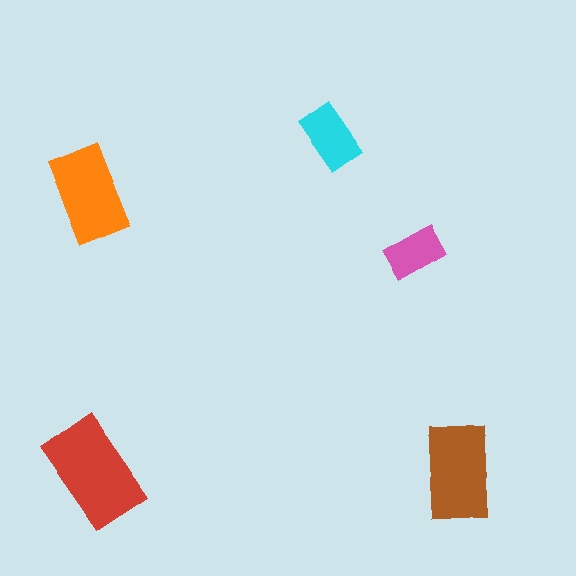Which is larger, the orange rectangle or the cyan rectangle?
The orange one.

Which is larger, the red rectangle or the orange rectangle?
The red one.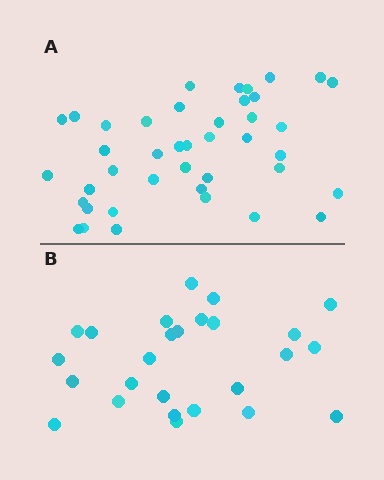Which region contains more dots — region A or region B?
Region A (the top region) has more dots.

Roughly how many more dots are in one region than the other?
Region A has approximately 15 more dots than region B.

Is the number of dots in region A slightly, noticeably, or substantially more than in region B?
Region A has substantially more. The ratio is roughly 1.6 to 1.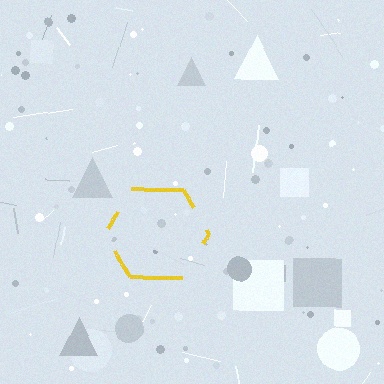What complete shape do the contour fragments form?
The contour fragments form a hexagon.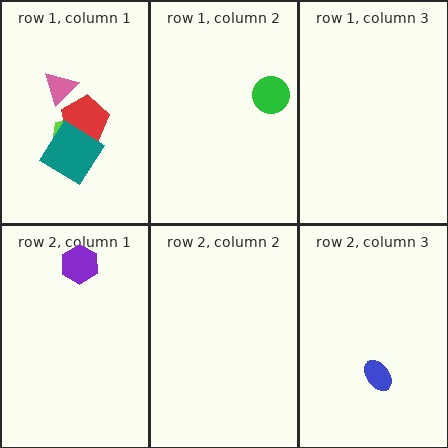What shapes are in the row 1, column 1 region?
The pink triangle, the lime trapezoid, the red pentagon, the teal diamond.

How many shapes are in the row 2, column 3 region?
1.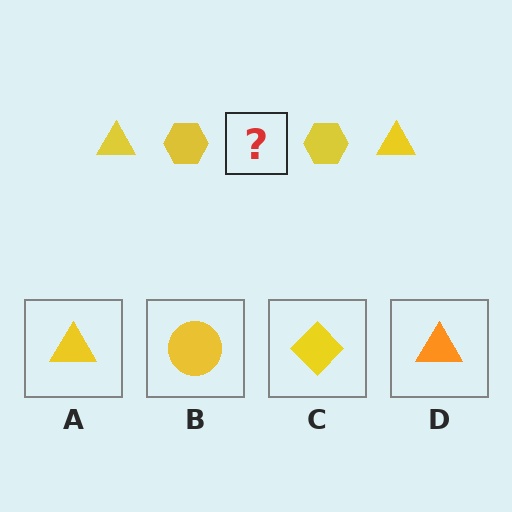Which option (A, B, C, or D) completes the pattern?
A.